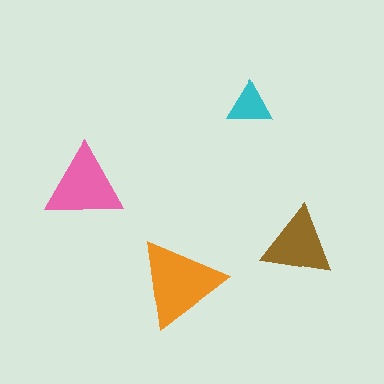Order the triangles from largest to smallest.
the orange one, the pink one, the brown one, the cyan one.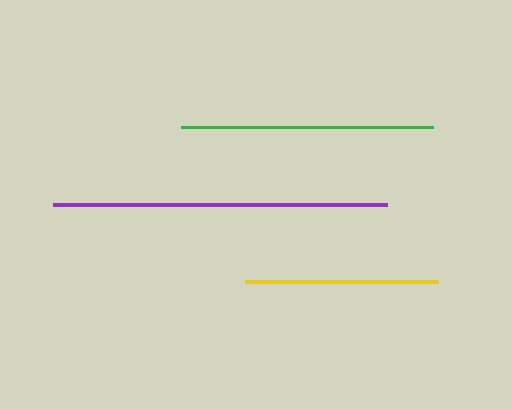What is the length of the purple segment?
The purple segment is approximately 333 pixels long.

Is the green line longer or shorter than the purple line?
The purple line is longer than the green line.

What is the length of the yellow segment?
The yellow segment is approximately 193 pixels long.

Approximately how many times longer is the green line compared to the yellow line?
The green line is approximately 1.3 times the length of the yellow line.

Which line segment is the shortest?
The yellow line is the shortest at approximately 193 pixels.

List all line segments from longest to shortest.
From longest to shortest: purple, green, yellow.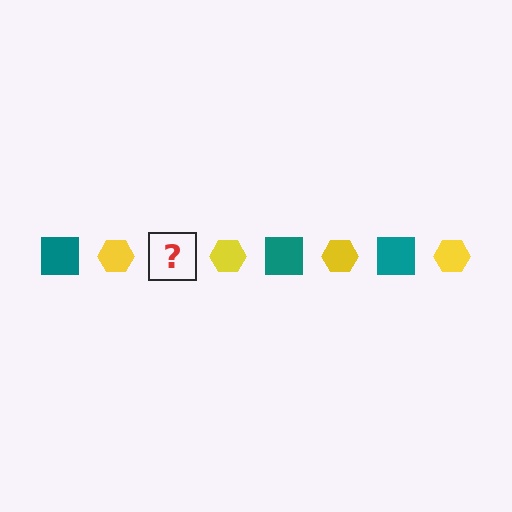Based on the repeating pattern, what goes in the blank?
The blank should be a teal square.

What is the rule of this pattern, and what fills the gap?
The rule is that the pattern alternates between teal square and yellow hexagon. The gap should be filled with a teal square.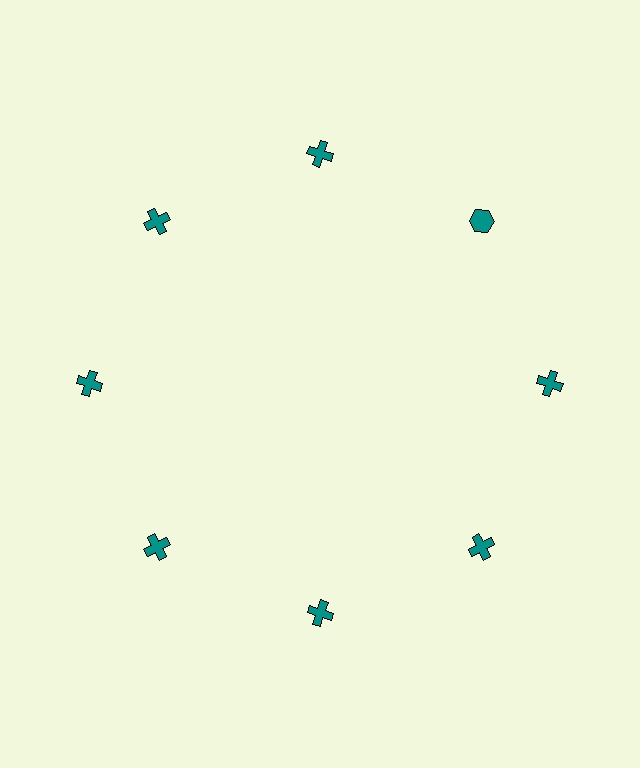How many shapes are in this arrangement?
There are 8 shapes arranged in a ring pattern.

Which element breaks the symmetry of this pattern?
The teal hexagon at roughly the 2 o'clock position breaks the symmetry. All other shapes are teal crosses.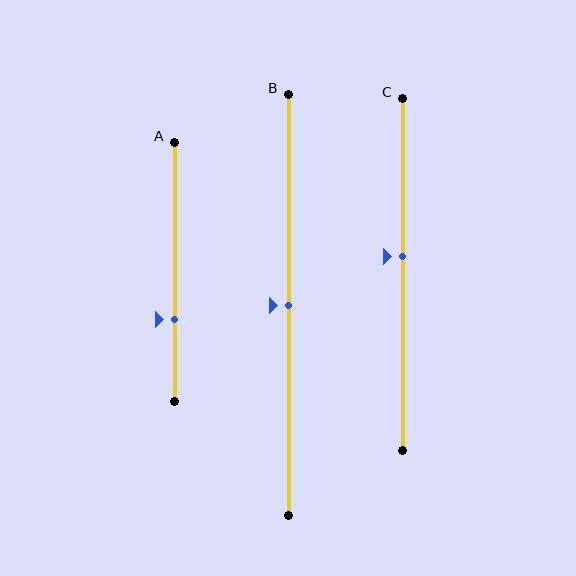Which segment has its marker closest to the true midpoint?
Segment B has its marker closest to the true midpoint.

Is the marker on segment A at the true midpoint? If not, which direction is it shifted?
No, the marker on segment A is shifted downward by about 18% of the segment length.